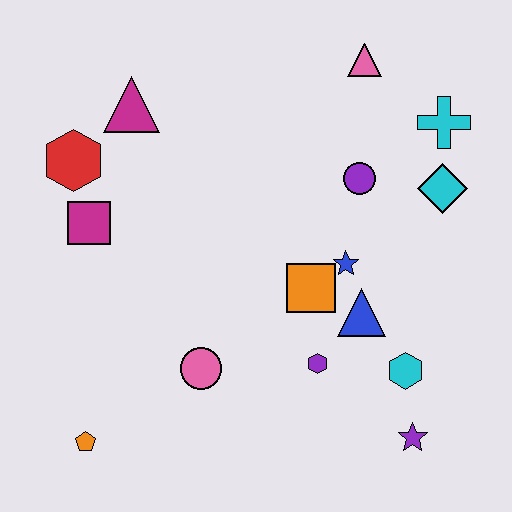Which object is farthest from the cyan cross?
The orange pentagon is farthest from the cyan cross.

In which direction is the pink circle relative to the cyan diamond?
The pink circle is to the left of the cyan diamond.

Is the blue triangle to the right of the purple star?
No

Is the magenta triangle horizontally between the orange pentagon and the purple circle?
Yes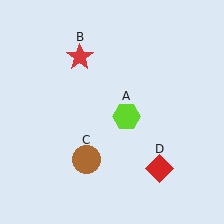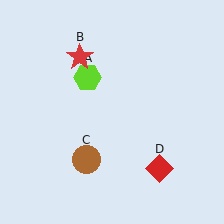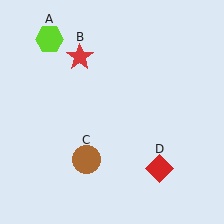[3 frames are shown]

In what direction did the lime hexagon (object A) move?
The lime hexagon (object A) moved up and to the left.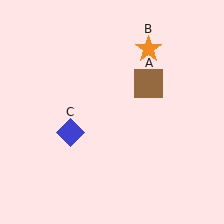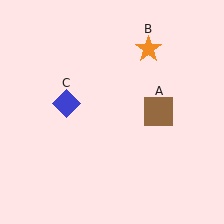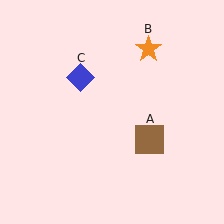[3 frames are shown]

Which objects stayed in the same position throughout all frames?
Orange star (object B) remained stationary.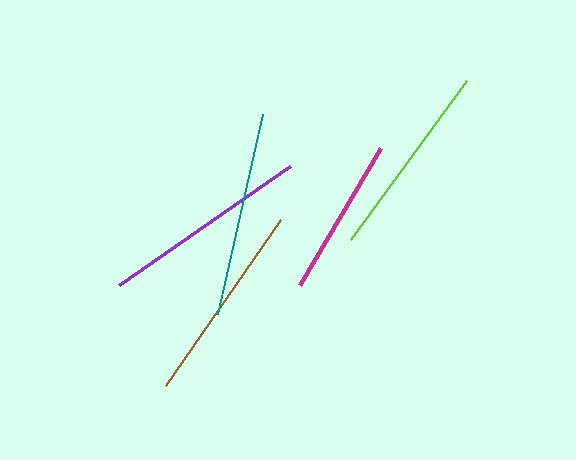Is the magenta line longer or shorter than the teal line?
The teal line is longer than the magenta line.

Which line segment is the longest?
The purple line is the longest at approximately 209 pixels.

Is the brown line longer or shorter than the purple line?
The purple line is longer than the brown line.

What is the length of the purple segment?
The purple segment is approximately 209 pixels long.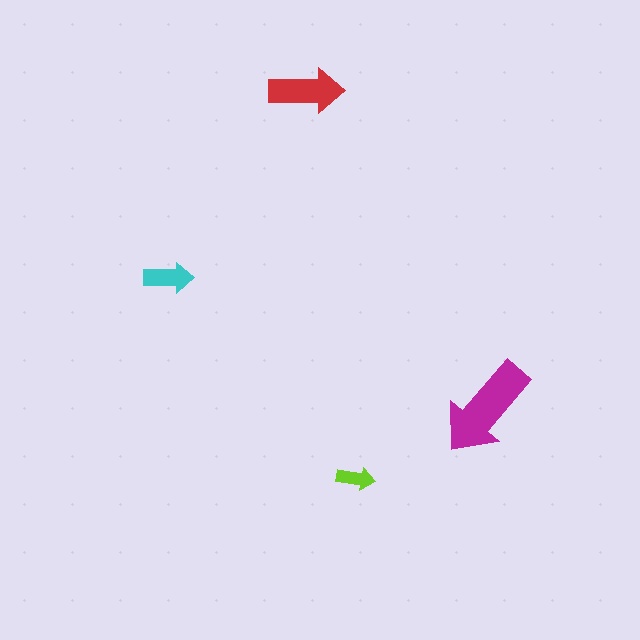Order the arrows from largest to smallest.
the magenta one, the red one, the cyan one, the lime one.